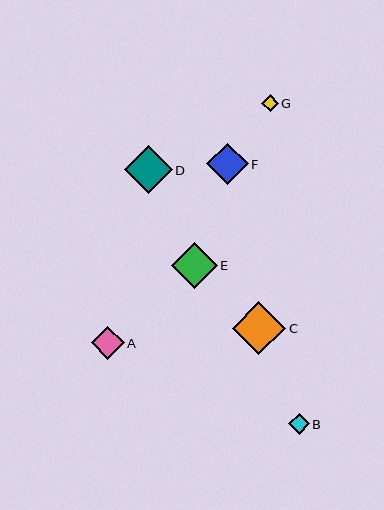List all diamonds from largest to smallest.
From largest to smallest: C, D, E, F, A, B, G.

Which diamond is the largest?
Diamond C is the largest with a size of approximately 53 pixels.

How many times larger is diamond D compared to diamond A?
Diamond D is approximately 1.5 times the size of diamond A.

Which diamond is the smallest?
Diamond G is the smallest with a size of approximately 17 pixels.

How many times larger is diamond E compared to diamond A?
Diamond E is approximately 1.4 times the size of diamond A.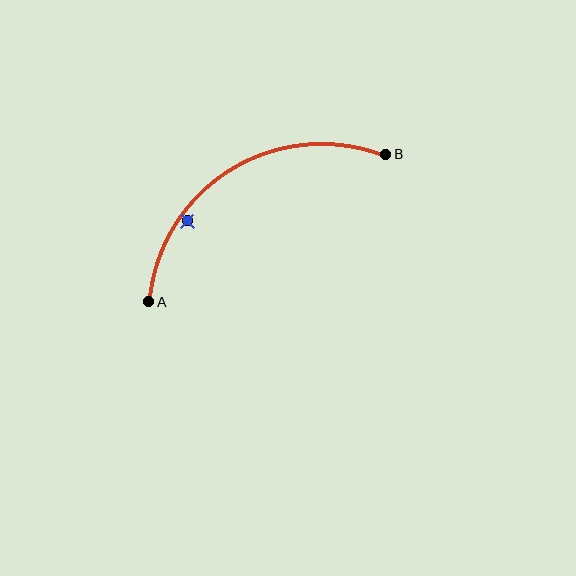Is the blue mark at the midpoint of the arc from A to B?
No — the blue mark does not lie on the arc at all. It sits slightly inside the curve.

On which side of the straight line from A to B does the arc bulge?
The arc bulges above the straight line connecting A and B.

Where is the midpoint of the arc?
The arc midpoint is the point on the curve farthest from the straight line joining A and B. It sits above that line.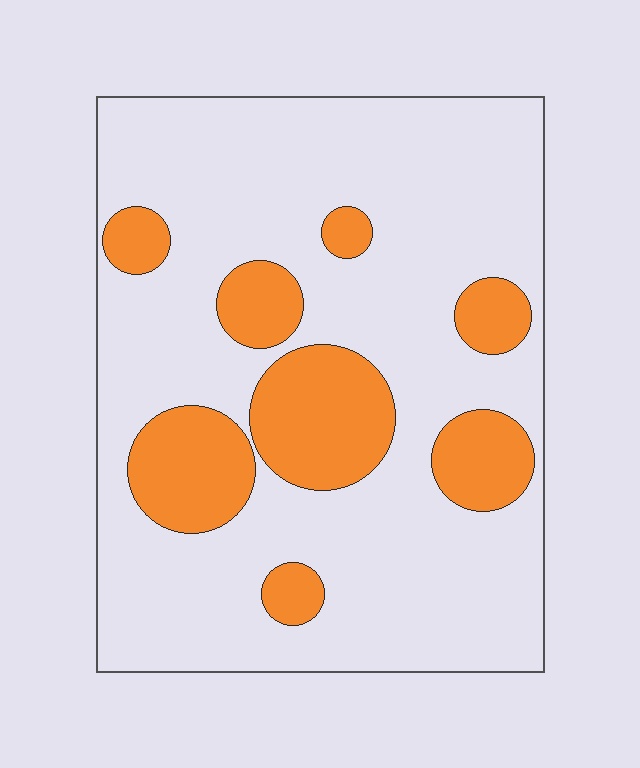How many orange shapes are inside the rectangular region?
8.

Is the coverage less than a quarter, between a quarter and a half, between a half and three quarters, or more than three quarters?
Less than a quarter.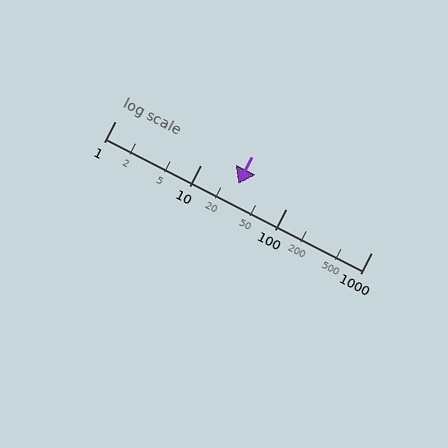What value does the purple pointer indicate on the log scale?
The pointer indicates approximately 28.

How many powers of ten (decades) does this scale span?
The scale spans 3 decades, from 1 to 1000.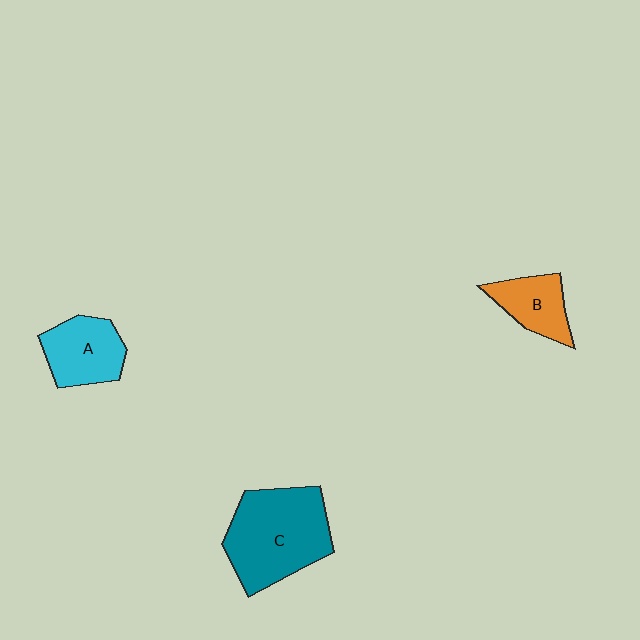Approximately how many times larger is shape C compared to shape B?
Approximately 2.2 times.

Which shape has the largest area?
Shape C (teal).